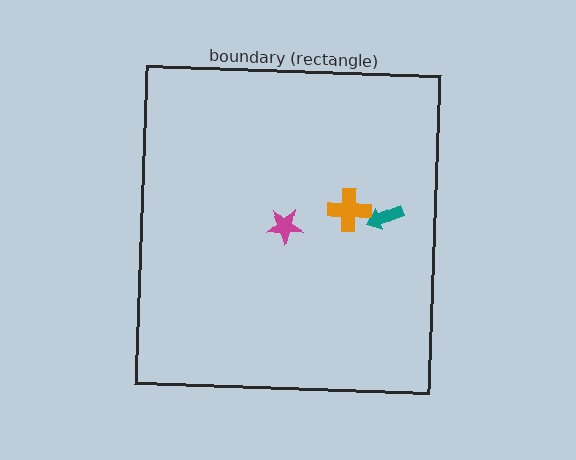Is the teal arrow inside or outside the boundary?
Inside.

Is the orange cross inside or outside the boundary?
Inside.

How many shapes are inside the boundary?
3 inside, 0 outside.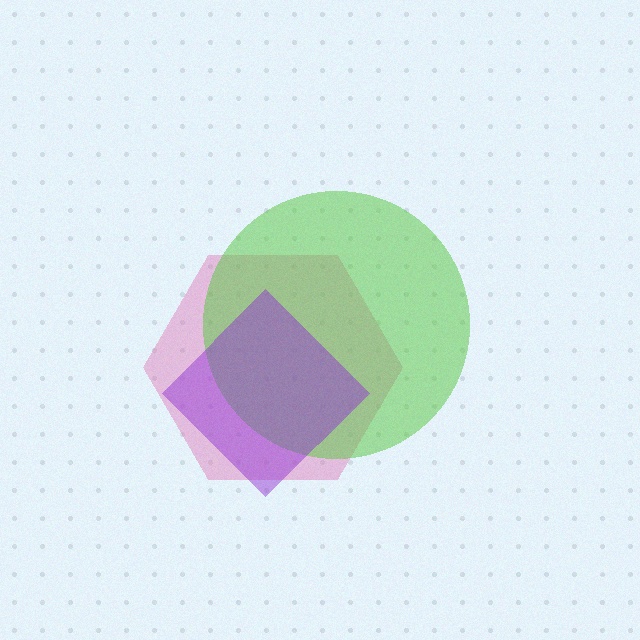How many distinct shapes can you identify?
There are 3 distinct shapes: a pink hexagon, a lime circle, a purple diamond.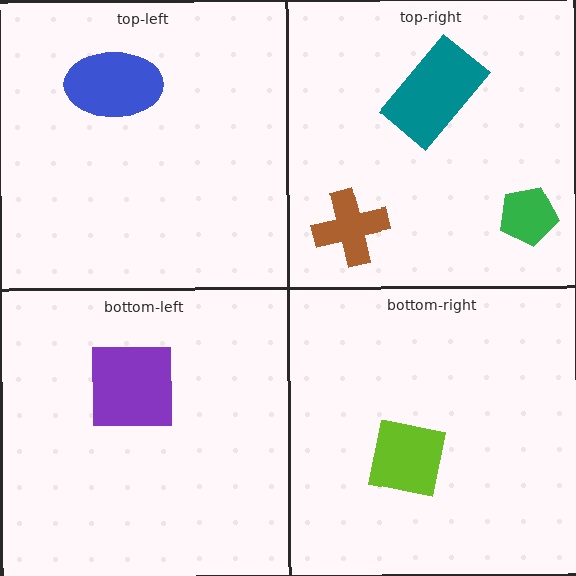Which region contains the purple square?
The bottom-left region.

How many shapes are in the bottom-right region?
1.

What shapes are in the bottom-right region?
The lime square.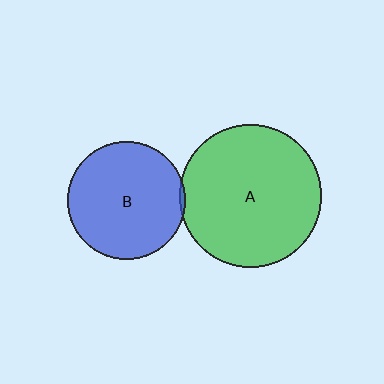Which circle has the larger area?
Circle A (green).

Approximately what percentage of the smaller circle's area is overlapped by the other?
Approximately 5%.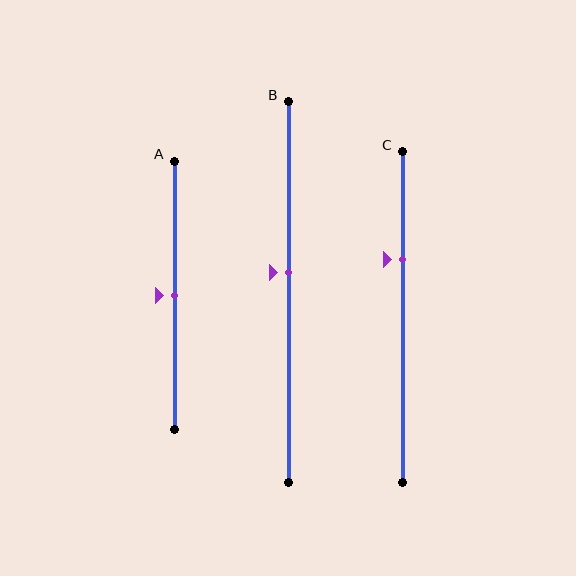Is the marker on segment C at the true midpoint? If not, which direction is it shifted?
No, the marker on segment C is shifted upward by about 17% of the segment length.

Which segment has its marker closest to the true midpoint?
Segment A has its marker closest to the true midpoint.